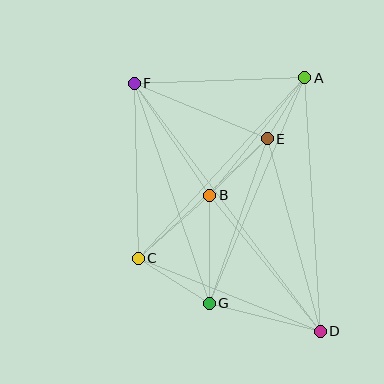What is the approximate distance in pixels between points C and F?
The distance between C and F is approximately 175 pixels.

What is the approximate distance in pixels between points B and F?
The distance between B and F is approximately 135 pixels.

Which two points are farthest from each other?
Points D and F are farthest from each other.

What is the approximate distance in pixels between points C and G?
The distance between C and G is approximately 84 pixels.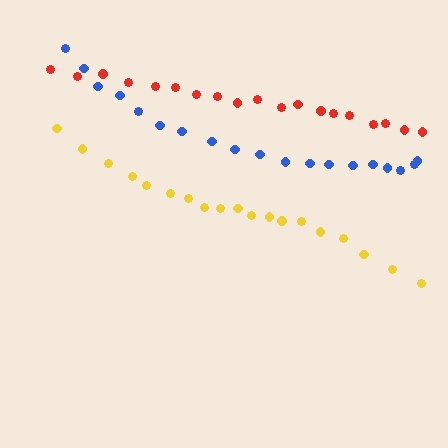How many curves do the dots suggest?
There are 3 distinct paths.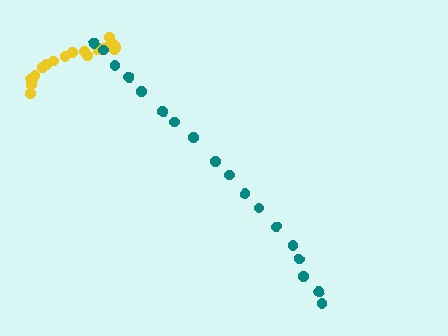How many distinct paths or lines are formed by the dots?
There are 2 distinct paths.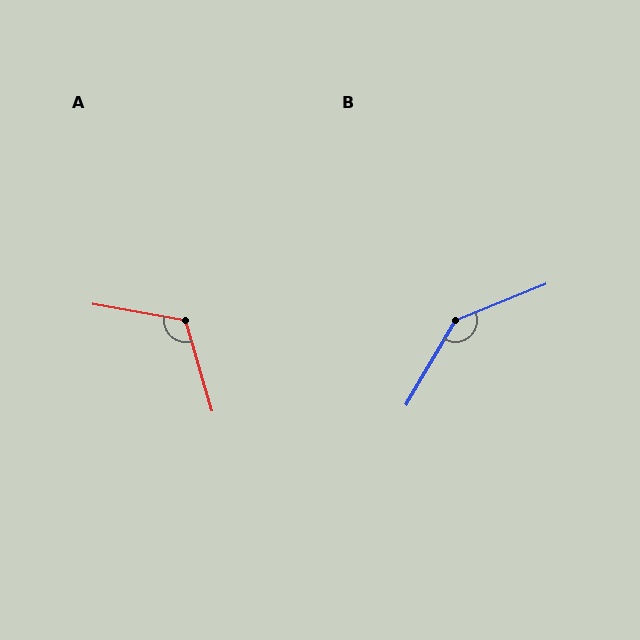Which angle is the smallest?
A, at approximately 117 degrees.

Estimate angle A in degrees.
Approximately 117 degrees.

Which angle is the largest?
B, at approximately 142 degrees.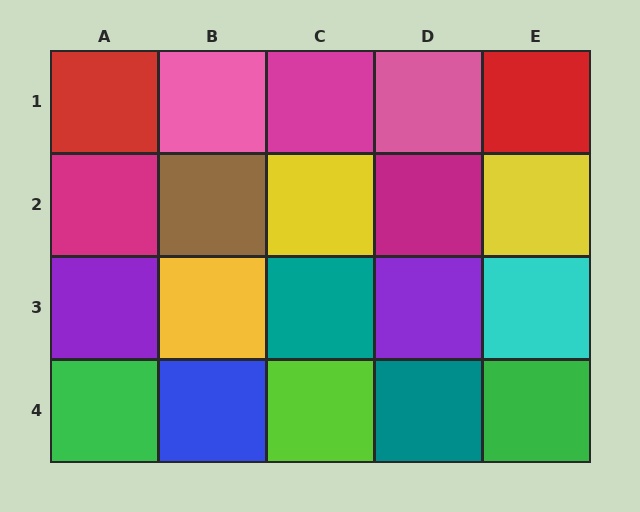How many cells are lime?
1 cell is lime.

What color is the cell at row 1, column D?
Pink.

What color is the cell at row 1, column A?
Red.